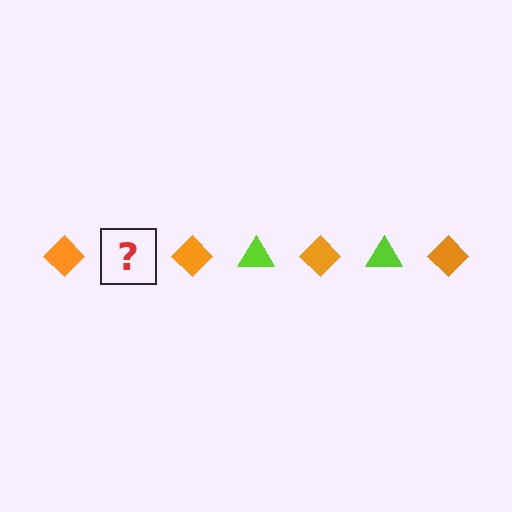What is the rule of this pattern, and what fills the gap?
The rule is that the pattern alternates between orange diamond and lime triangle. The gap should be filled with a lime triangle.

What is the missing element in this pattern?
The missing element is a lime triangle.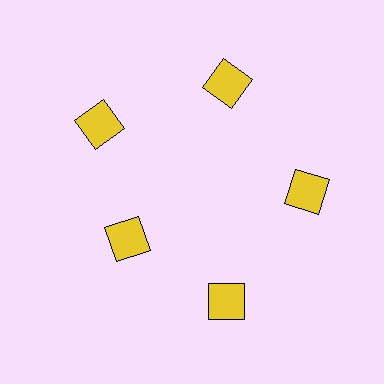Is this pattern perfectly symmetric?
No. The 5 yellow squares are arranged in a ring, but one element near the 8 o'clock position is pulled inward toward the center, breaking the 5-fold rotational symmetry.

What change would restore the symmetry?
The symmetry would be restored by moving it outward, back onto the ring so that all 5 squares sit at equal angles and equal distance from the center.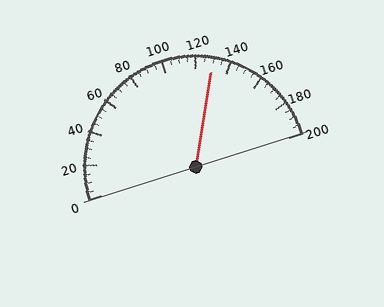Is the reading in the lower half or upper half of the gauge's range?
The reading is in the upper half of the range (0 to 200).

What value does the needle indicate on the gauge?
The needle indicates approximately 130.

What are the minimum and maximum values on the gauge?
The gauge ranges from 0 to 200.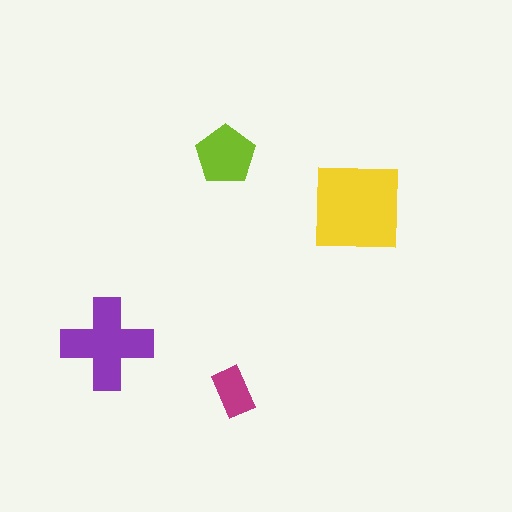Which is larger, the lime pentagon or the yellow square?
The yellow square.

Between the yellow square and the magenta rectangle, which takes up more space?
The yellow square.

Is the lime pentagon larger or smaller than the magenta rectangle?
Larger.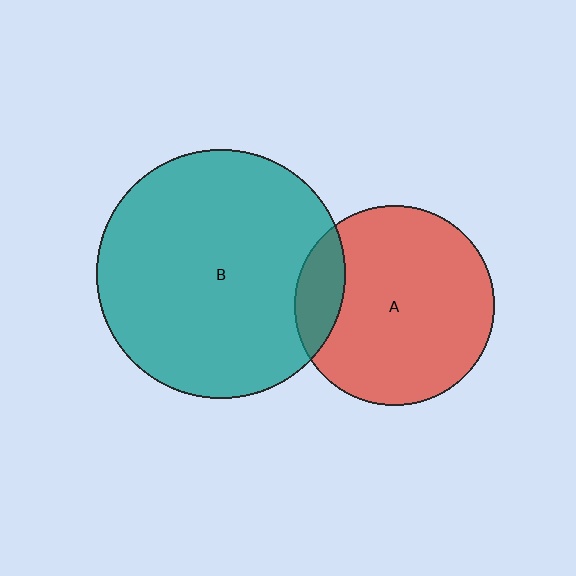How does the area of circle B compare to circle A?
Approximately 1.6 times.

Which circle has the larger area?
Circle B (teal).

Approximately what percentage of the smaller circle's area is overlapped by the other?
Approximately 15%.